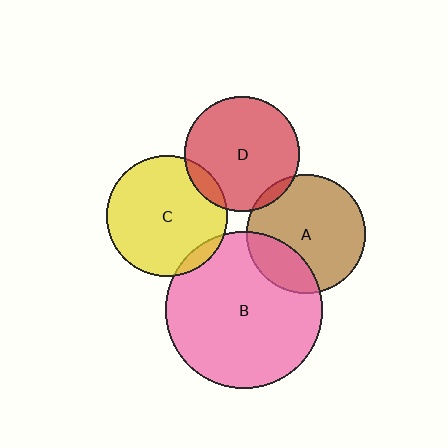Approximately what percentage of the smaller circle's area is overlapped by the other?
Approximately 5%.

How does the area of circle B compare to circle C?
Approximately 1.7 times.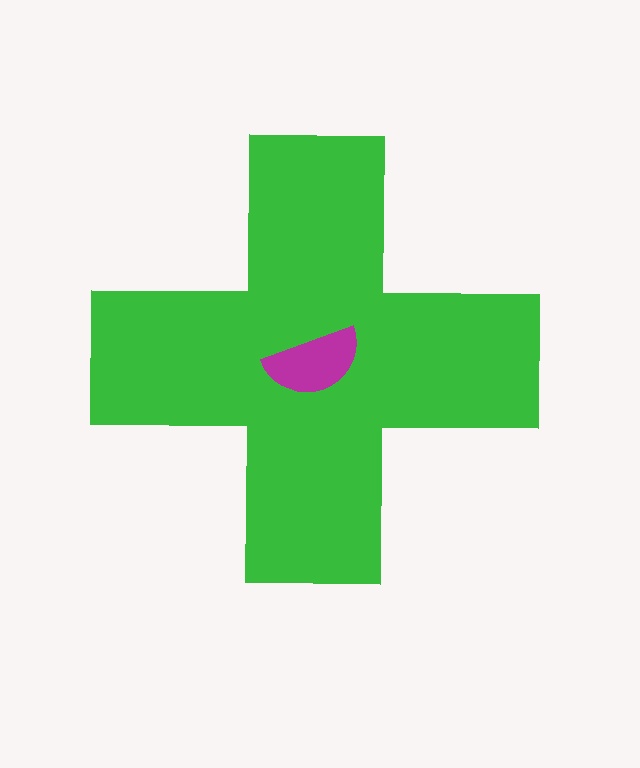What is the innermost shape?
The magenta semicircle.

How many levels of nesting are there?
2.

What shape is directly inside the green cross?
The magenta semicircle.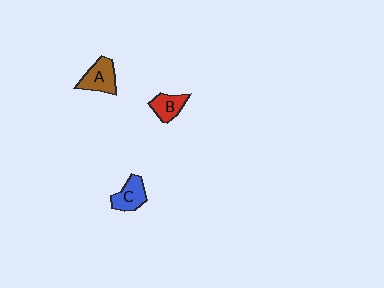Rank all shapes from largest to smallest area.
From largest to smallest: A (brown), C (blue), B (red).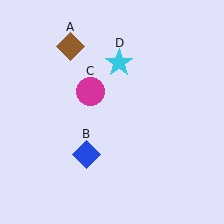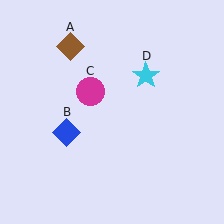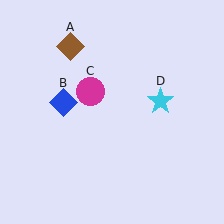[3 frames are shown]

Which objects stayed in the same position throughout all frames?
Brown diamond (object A) and magenta circle (object C) remained stationary.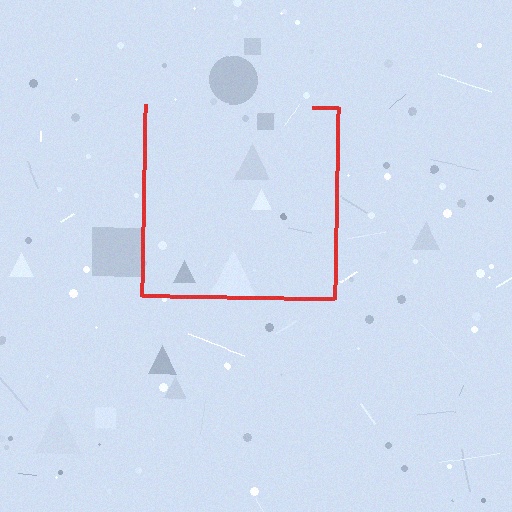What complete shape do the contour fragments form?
The contour fragments form a square.